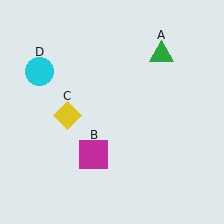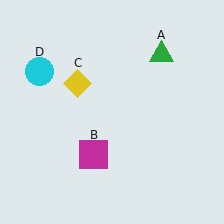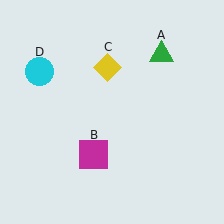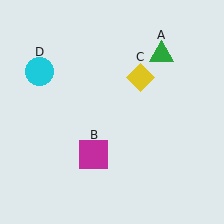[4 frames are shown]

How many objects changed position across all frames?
1 object changed position: yellow diamond (object C).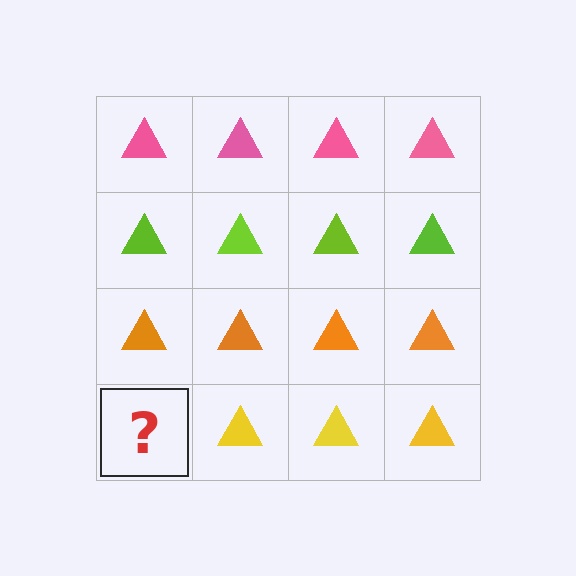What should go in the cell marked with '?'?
The missing cell should contain a yellow triangle.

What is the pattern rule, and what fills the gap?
The rule is that each row has a consistent color. The gap should be filled with a yellow triangle.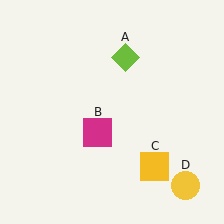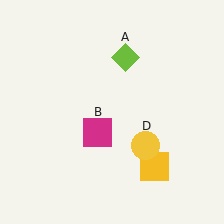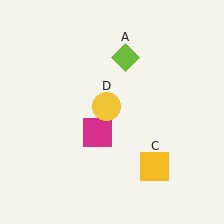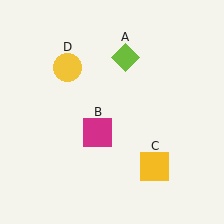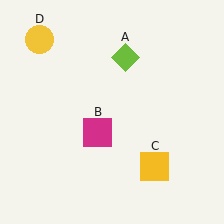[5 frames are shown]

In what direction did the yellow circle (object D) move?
The yellow circle (object D) moved up and to the left.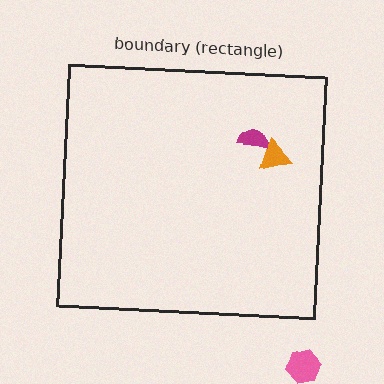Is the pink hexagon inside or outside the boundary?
Outside.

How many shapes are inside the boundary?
2 inside, 1 outside.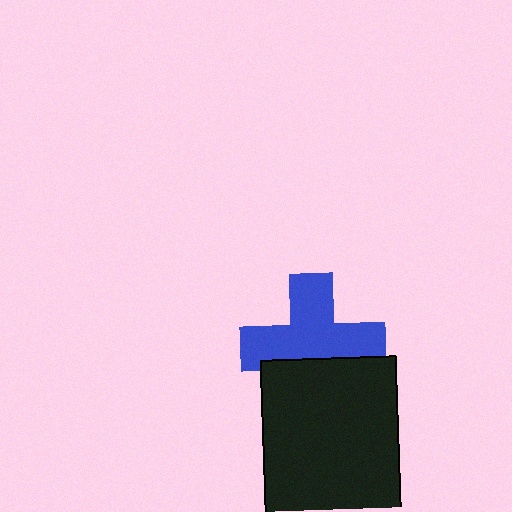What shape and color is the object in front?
The object in front is a black rectangle.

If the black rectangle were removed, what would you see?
You would see the complete blue cross.